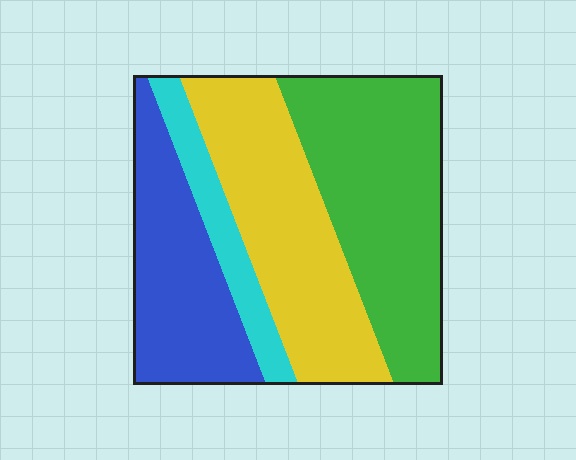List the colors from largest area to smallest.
From largest to smallest: green, yellow, blue, cyan.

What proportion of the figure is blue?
Blue covers 24% of the figure.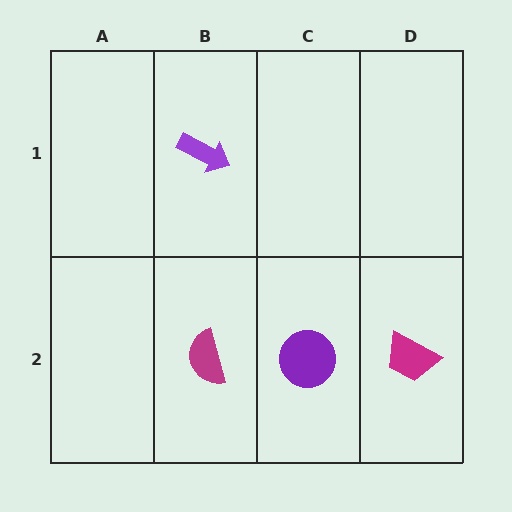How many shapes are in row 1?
1 shape.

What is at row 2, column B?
A magenta semicircle.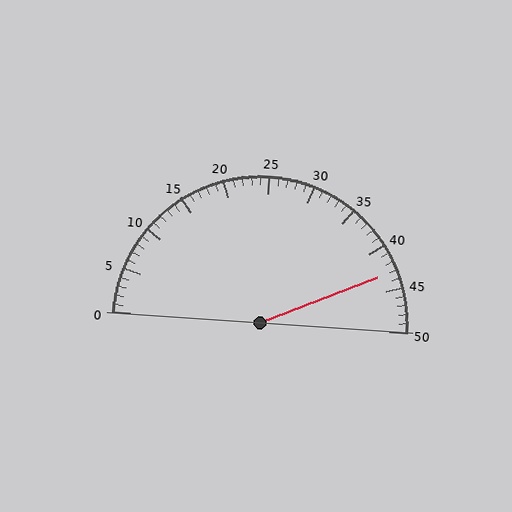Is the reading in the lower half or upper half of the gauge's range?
The reading is in the upper half of the range (0 to 50).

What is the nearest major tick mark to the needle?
The nearest major tick mark is 45.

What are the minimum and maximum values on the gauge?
The gauge ranges from 0 to 50.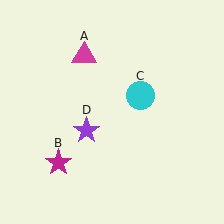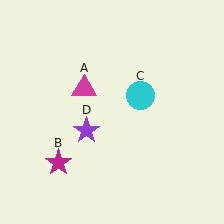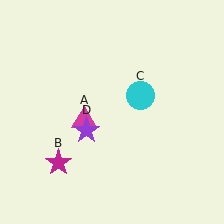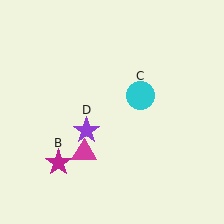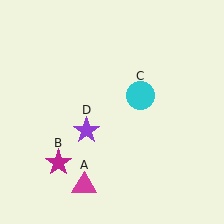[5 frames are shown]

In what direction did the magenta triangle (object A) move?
The magenta triangle (object A) moved down.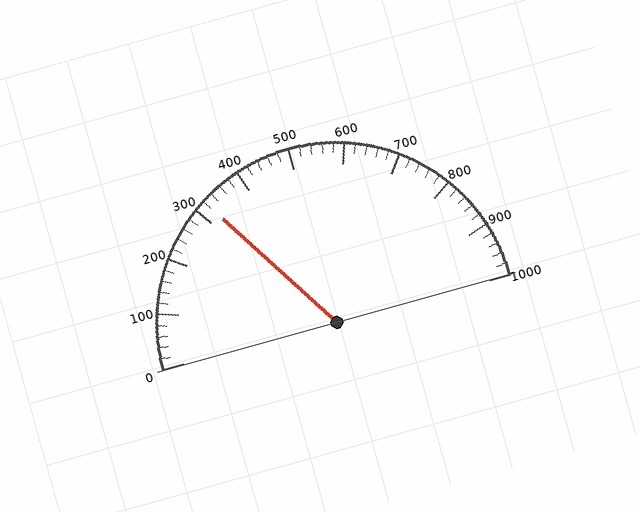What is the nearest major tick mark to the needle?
The nearest major tick mark is 300.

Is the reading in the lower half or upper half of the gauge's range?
The reading is in the lower half of the range (0 to 1000).